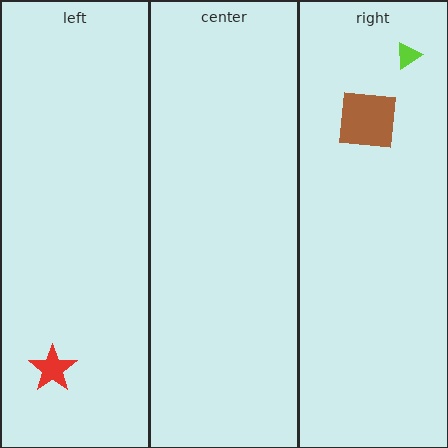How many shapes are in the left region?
1.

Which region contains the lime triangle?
The right region.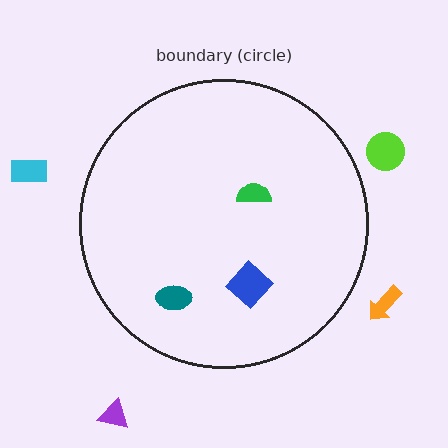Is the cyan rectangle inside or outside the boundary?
Outside.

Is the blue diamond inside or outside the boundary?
Inside.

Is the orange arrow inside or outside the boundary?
Outside.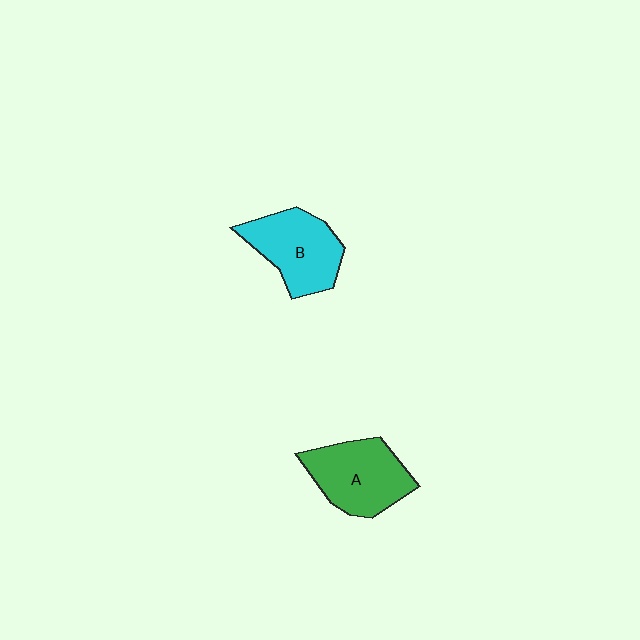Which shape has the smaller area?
Shape B (cyan).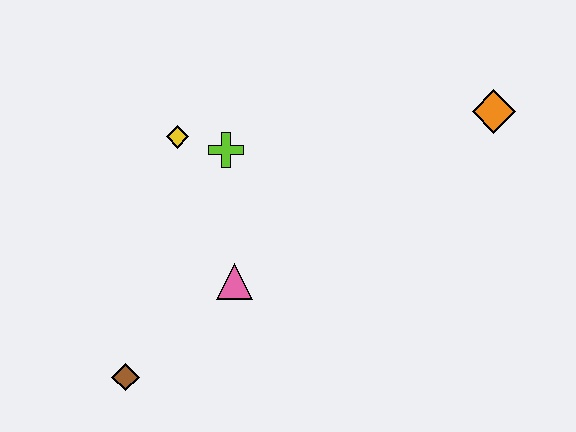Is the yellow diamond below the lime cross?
No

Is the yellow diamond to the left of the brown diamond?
No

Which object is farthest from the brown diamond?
The orange diamond is farthest from the brown diamond.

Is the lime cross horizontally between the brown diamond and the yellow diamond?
No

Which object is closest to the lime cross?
The yellow diamond is closest to the lime cross.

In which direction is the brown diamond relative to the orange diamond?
The brown diamond is to the left of the orange diamond.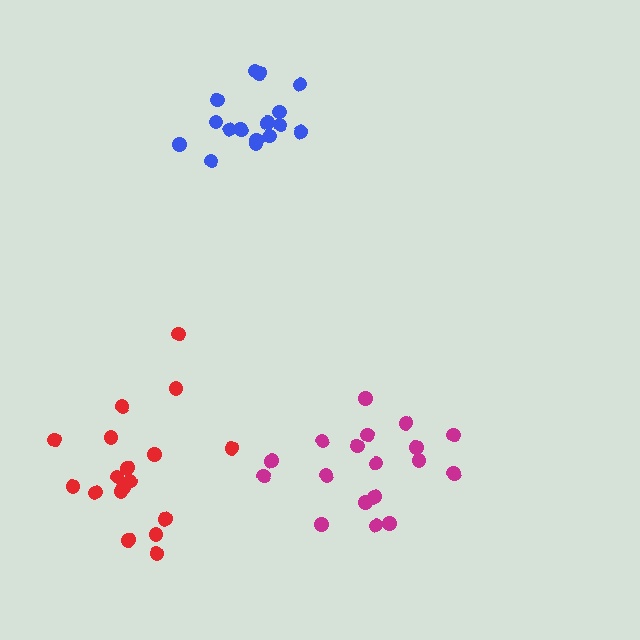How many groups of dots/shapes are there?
There are 3 groups.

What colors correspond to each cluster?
The clusters are colored: magenta, blue, red.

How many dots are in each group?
Group 1: 18 dots, Group 2: 16 dots, Group 3: 18 dots (52 total).